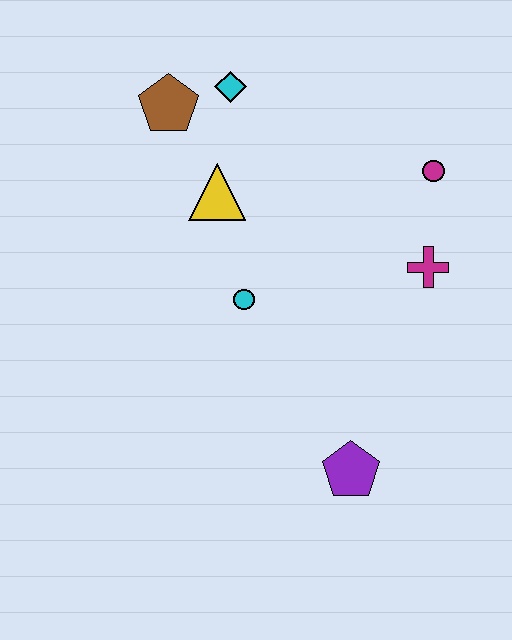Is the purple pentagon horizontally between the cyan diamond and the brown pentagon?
No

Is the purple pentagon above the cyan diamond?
No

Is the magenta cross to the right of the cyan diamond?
Yes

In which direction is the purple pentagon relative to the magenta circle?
The purple pentagon is below the magenta circle.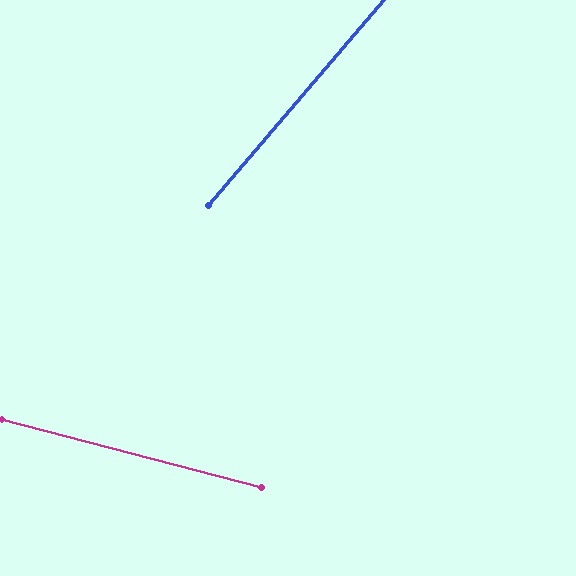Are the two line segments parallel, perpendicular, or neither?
Neither parallel nor perpendicular — they differ by about 64°.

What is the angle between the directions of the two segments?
Approximately 64 degrees.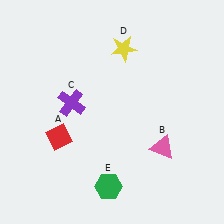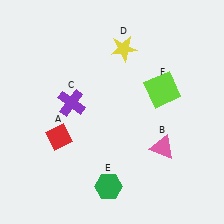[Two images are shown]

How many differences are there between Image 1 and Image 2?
There is 1 difference between the two images.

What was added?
A lime square (F) was added in Image 2.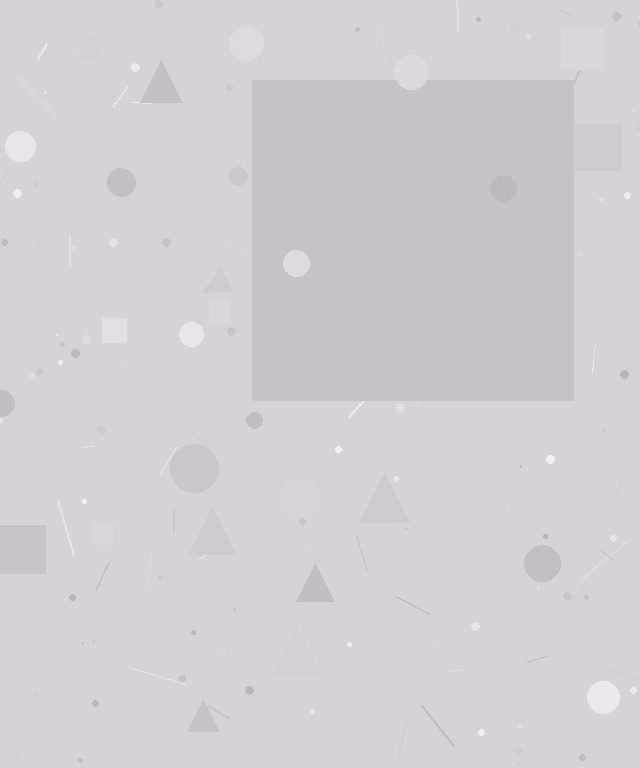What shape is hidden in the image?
A square is hidden in the image.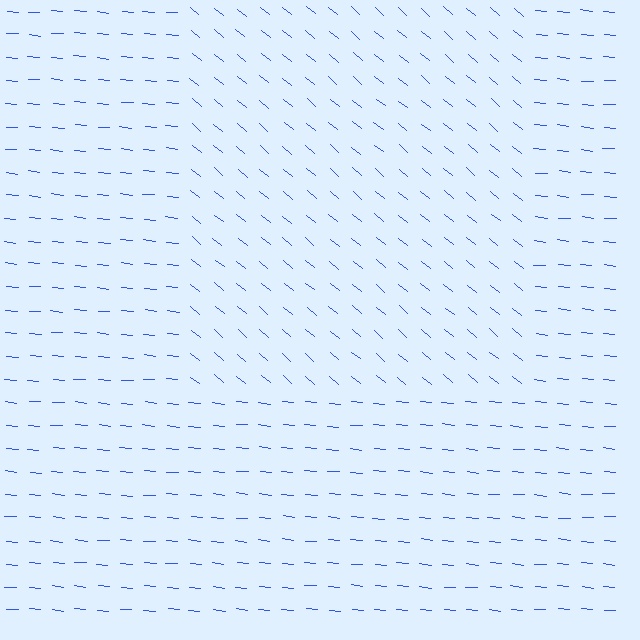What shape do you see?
I see a rectangle.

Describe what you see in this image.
The image is filled with small blue line segments. A rectangle region in the image has lines oriented differently from the surrounding lines, creating a visible texture boundary.